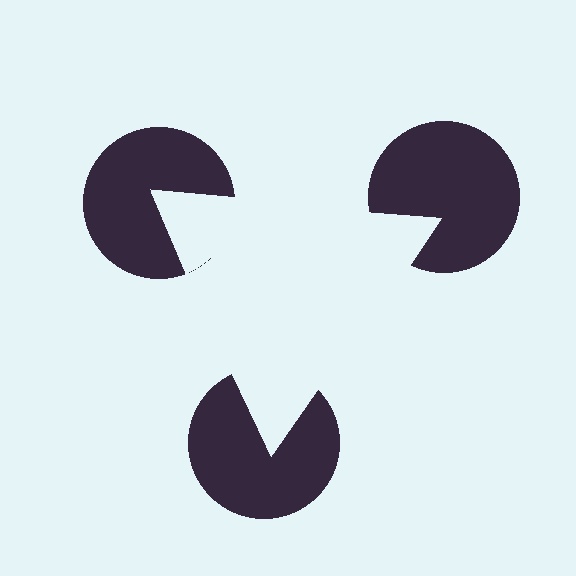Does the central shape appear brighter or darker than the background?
It typically appears slightly brighter than the background, even though no actual brightness change is drawn.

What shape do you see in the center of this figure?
An illusory triangle — its edges are inferred from the aligned wedge cuts in the pac-man discs, not physically drawn.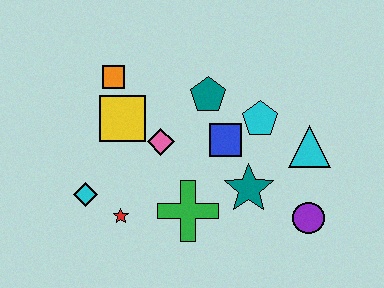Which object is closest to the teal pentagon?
The blue square is closest to the teal pentagon.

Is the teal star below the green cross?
No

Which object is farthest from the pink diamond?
The purple circle is farthest from the pink diamond.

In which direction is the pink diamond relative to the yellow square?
The pink diamond is to the right of the yellow square.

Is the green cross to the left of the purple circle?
Yes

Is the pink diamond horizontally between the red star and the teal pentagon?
Yes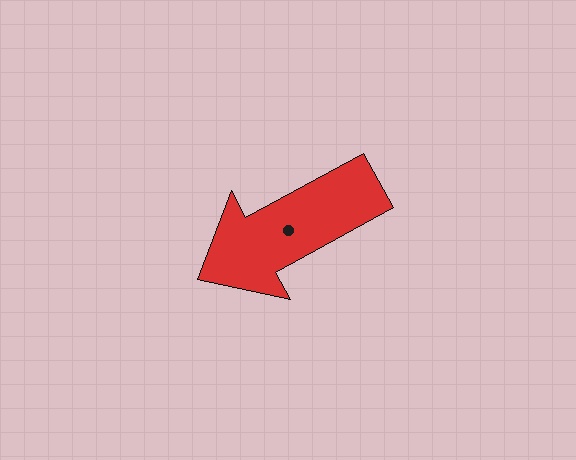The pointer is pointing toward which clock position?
Roughly 8 o'clock.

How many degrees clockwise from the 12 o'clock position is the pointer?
Approximately 241 degrees.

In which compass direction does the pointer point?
Southwest.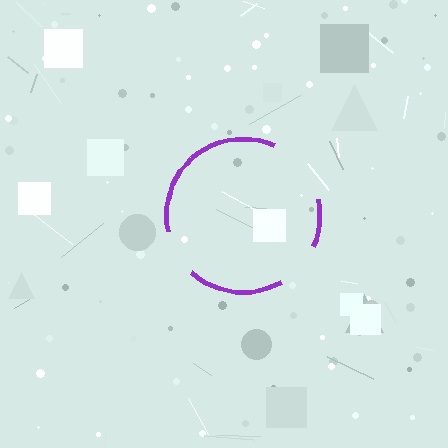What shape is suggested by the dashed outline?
The dashed outline suggests a circle.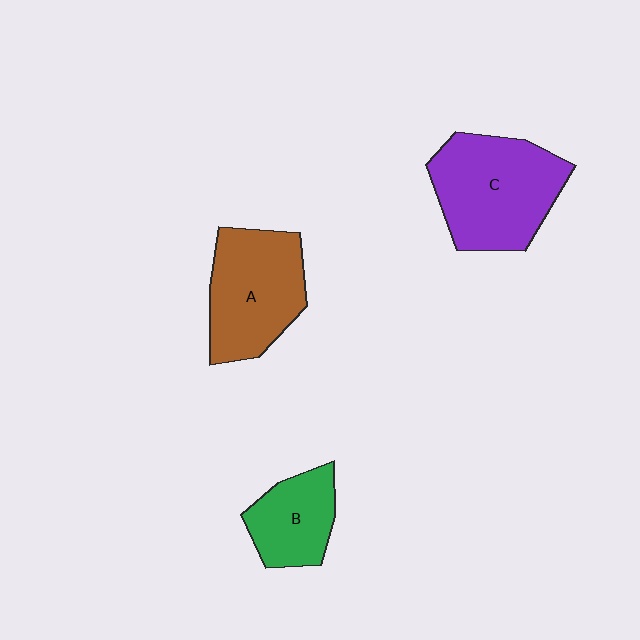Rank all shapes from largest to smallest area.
From largest to smallest: C (purple), A (brown), B (green).